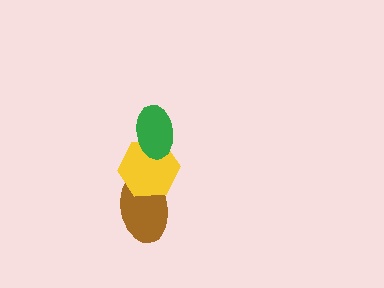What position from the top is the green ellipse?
The green ellipse is 1st from the top.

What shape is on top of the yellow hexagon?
The green ellipse is on top of the yellow hexagon.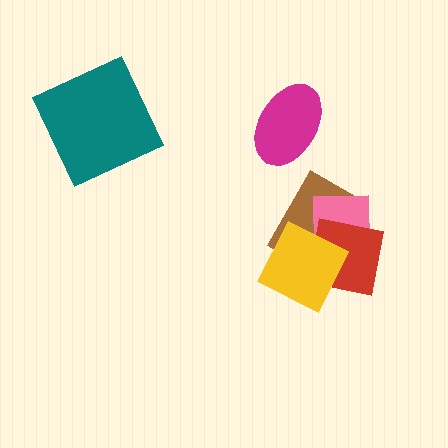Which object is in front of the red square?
The yellow diamond is in front of the red square.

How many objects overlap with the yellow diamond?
3 objects overlap with the yellow diamond.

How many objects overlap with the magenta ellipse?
0 objects overlap with the magenta ellipse.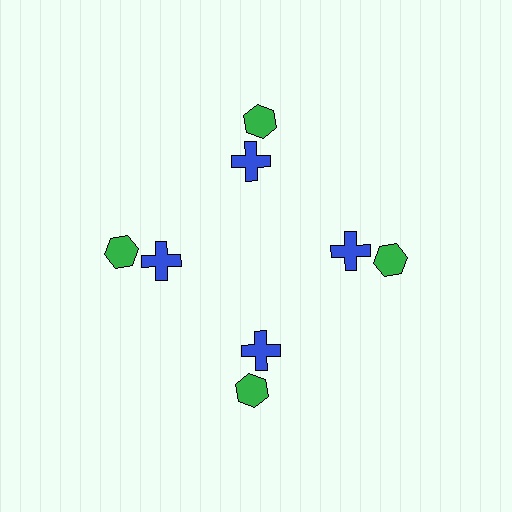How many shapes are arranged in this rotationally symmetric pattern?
There are 8 shapes, arranged in 4 groups of 2.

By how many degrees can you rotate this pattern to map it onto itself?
The pattern maps onto itself every 90 degrees of rotation.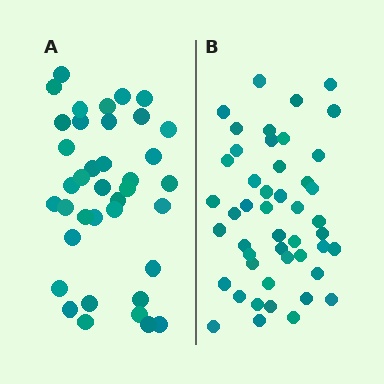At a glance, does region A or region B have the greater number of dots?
Region B (the right region) has more dots.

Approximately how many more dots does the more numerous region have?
Region B has roughly 8 or so more dots than region A.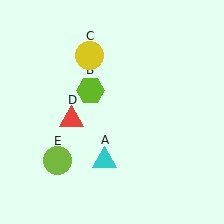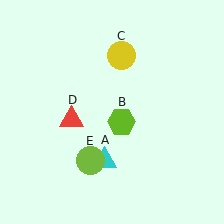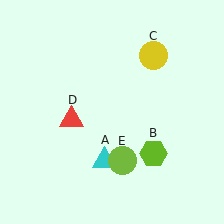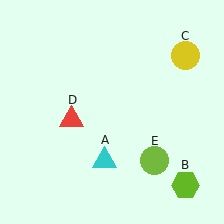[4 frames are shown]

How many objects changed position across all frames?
3 objects changed position: lime hexagon (object B), yellow circle (object C), lime circle (object E).